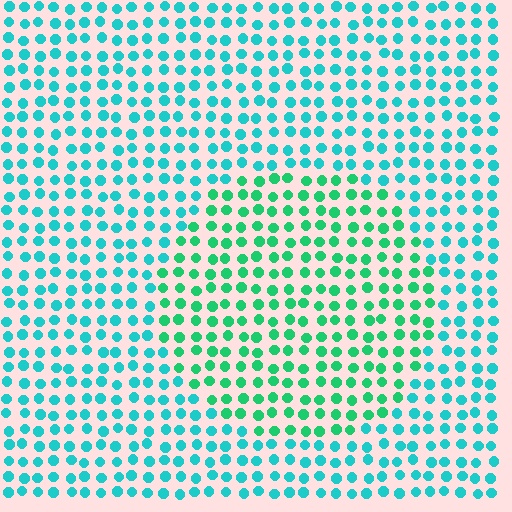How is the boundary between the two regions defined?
The boundary is defined purely by a slight shift in hue (about 31 degrees). Spacing, size, and orientation are identical on both sides.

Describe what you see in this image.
The image is filled with small cyan elements in a uniform arrangement. A circle-shaped region is visible where the elements are tinted to a slightly different hue, forming a subtle color boundary.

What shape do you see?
I see a circle.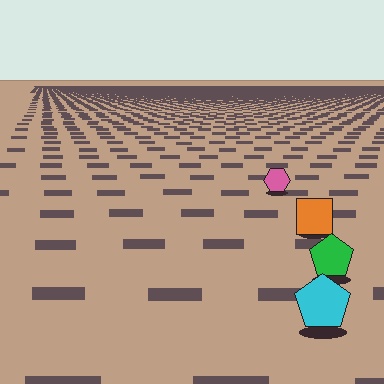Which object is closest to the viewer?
The cyan pentagon is closest. The texture marks near it are larger and more spread out.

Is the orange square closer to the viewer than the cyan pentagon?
No. The cyan pentagon is closer — you can tell from the texture gradient: the ground texture is coarser near it.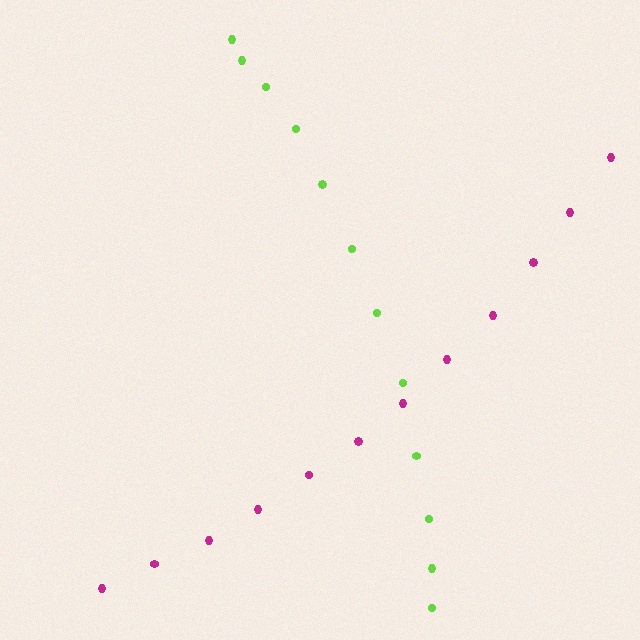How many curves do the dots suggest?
There are 2 distinct paths.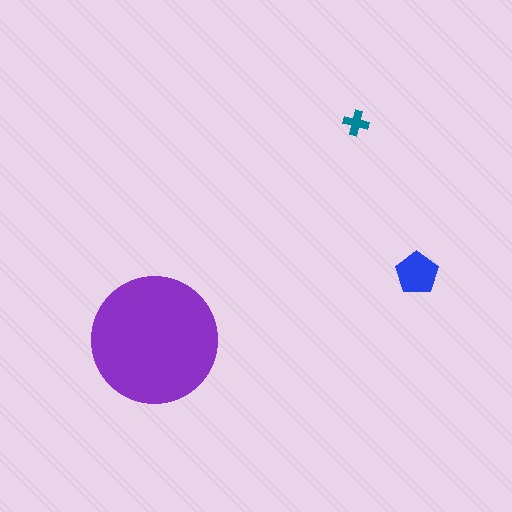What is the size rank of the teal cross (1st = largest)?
3rd.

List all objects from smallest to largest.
The teal cross, the blue pentagon, the purple circle.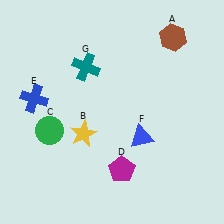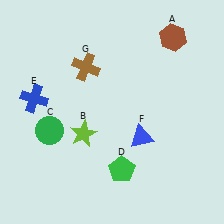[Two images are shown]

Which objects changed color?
B changed from yellow to lime. D changed from magenta to green. G changed from teal to brown.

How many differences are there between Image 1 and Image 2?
There are 3 differences between the two images.